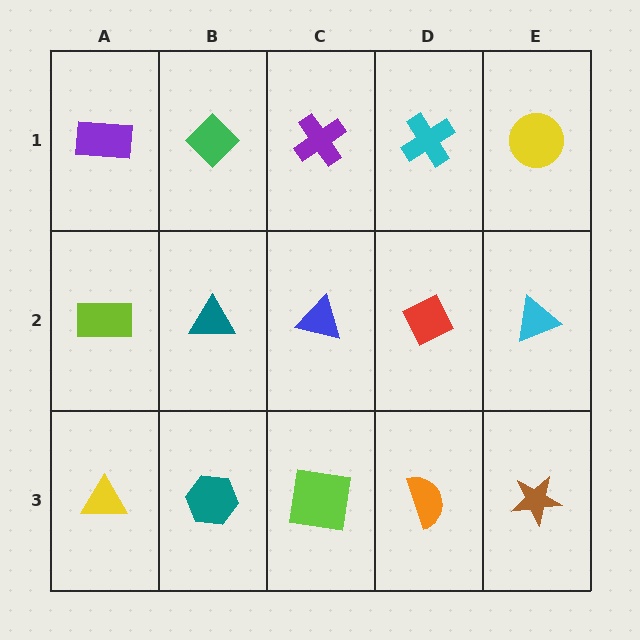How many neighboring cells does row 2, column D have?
4.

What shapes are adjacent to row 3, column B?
A teal triangle (row 2, column B), a yellow triangle (row 3, column A), a lime square (row 3, column C).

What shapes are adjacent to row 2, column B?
A green diamond (row 1, column B), a teal hexagon (row 3, column B), a lime rectangle (row 2, column A), a blue triangle (row 2, column C).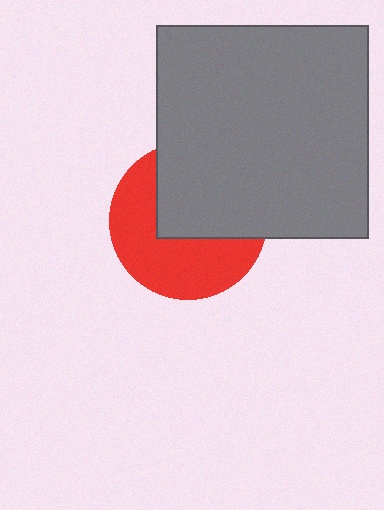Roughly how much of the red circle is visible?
About half of it is visible (roughly 52%).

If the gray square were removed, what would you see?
You would see the complete red circle.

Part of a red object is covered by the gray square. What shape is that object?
It is a circle.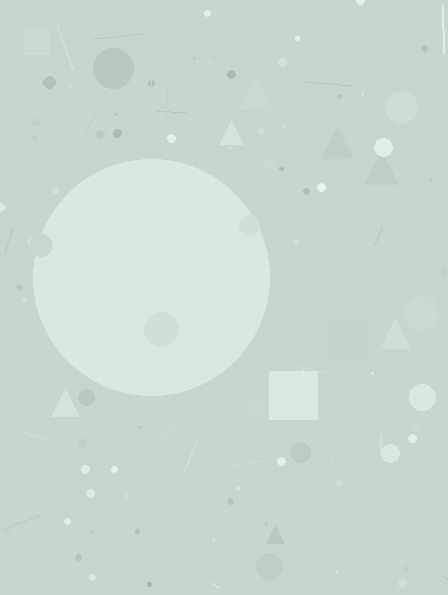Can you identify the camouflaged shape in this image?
The camouflaged shape is a circle.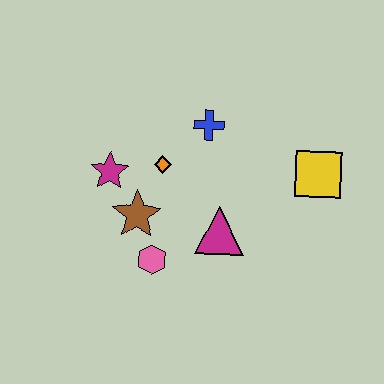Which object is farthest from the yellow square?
The magenta star is farthest from the yellow square.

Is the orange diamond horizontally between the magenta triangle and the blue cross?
No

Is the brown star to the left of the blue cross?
Yes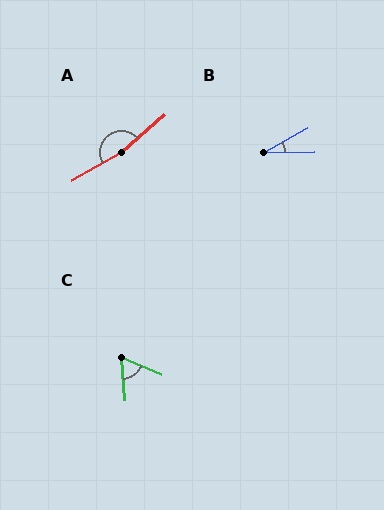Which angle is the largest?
A, at approximately 168 degrees.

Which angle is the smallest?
B, at approximately 29 degrees.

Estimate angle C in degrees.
Approximately 62 degrees.